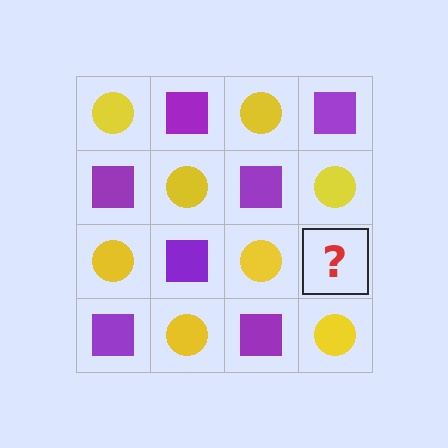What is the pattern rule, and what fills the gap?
The rule is that it alternates yellow circle and purple square in a checkerboard pattern. The gap should be filled with a purple square.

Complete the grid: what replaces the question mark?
The question mark should be replaced with a purple square.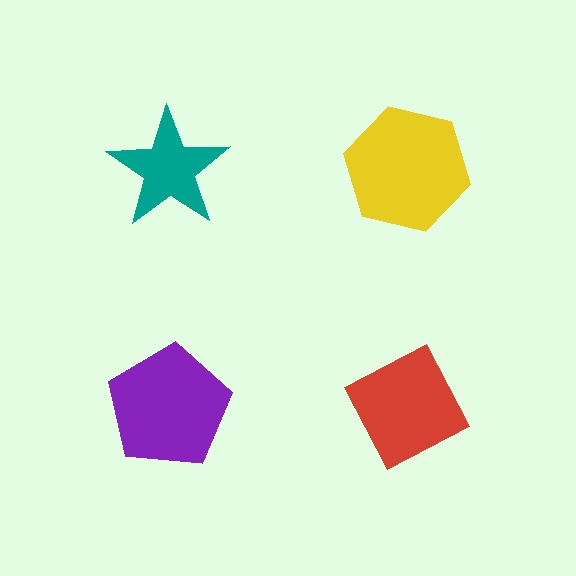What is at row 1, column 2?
A yellow hexagon.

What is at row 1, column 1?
A teal star.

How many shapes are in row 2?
2 shapes.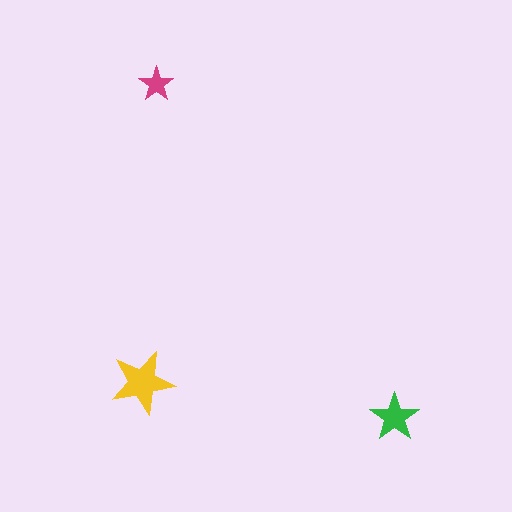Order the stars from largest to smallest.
the yellow one, the green one, the magenta one.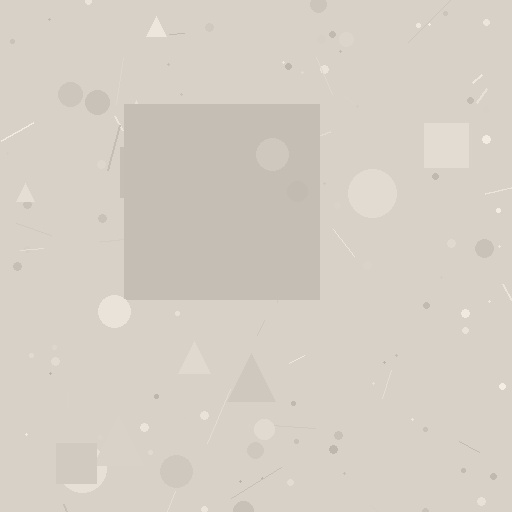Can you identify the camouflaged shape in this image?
The camouflaged shape is a square.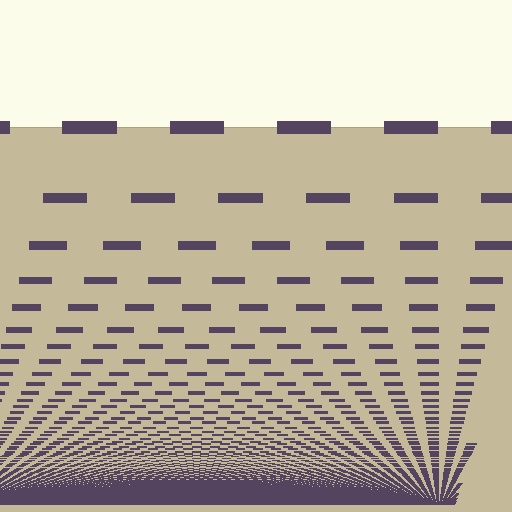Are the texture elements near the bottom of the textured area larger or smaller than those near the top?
Smaller. The gradient is inverted — elements near the bottom are smaller and denser.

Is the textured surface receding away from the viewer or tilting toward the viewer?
The surface appears to tilt toward the viewer. Texture elements get larger and sparser toward the top.